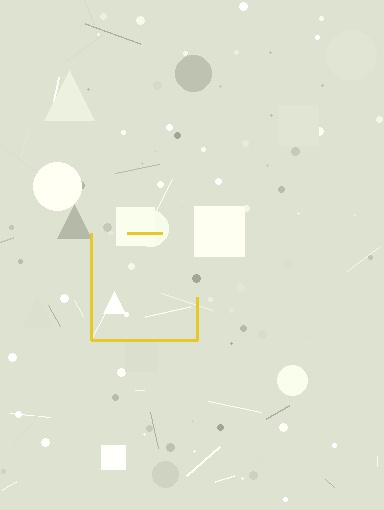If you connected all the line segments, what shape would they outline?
They would outline a square.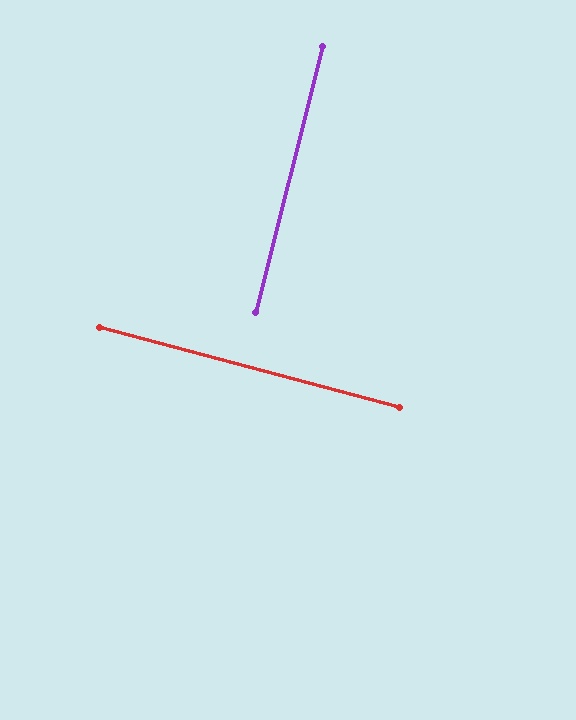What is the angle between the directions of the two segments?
Approximately 89 degrees.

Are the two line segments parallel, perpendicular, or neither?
Perpendicular — they meet at approximately 89°.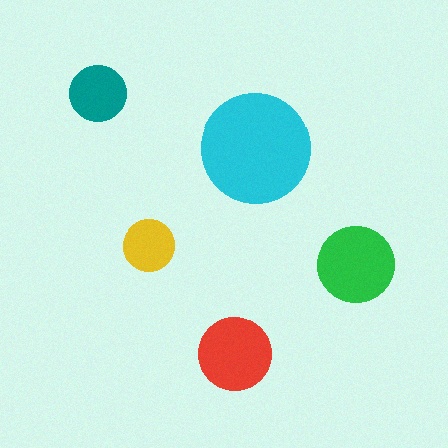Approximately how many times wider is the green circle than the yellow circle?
About 1.5 times wider.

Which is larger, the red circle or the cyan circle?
The cyan one.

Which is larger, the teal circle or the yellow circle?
The teal one.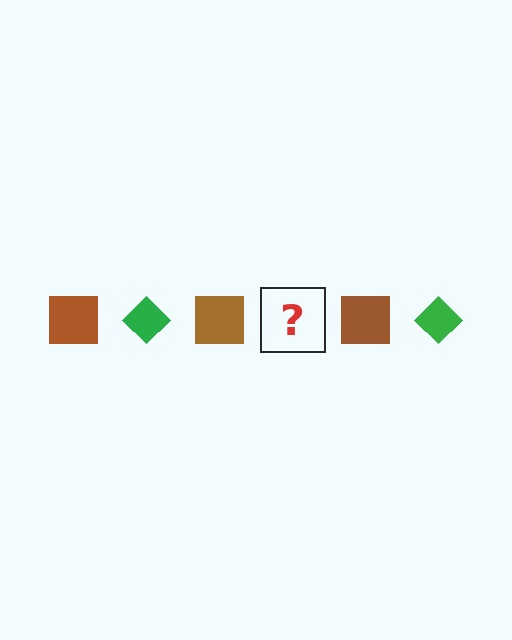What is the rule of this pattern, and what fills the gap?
The rule is that the pattern alternates between brown square and green diamond. The gap should be filled with a green diamond.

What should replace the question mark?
The question mark should be replaced with a green diamond.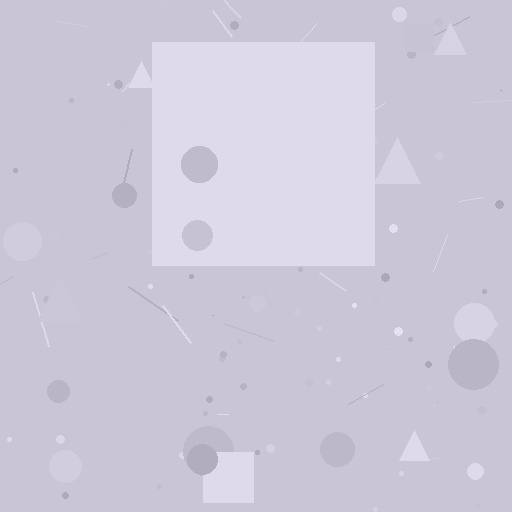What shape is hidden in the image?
A square is hidden in the image.